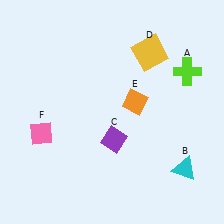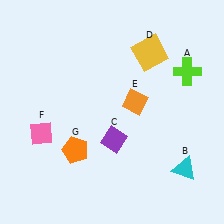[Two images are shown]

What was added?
An orange pentagon (G) was added in Image 2.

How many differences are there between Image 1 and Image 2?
There is 1 difference between the two images.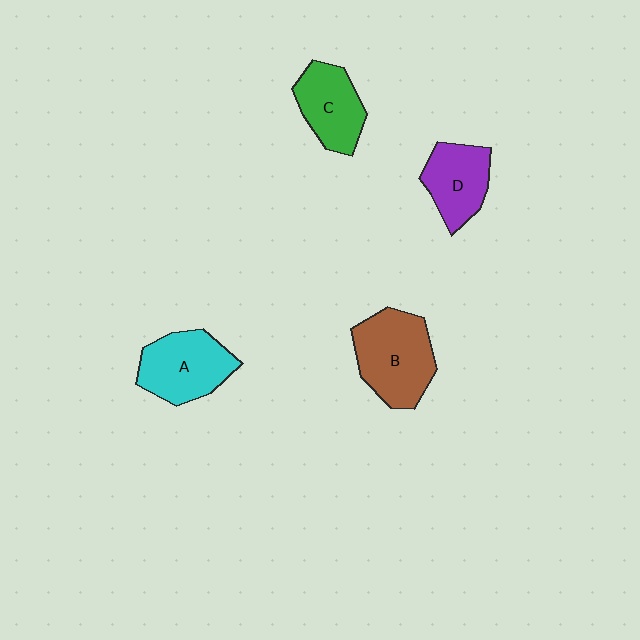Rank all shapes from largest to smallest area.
From largest to smallest: B (brown), A (cyan), C (green), D (purple).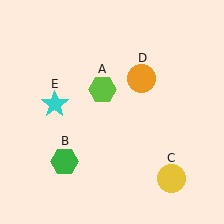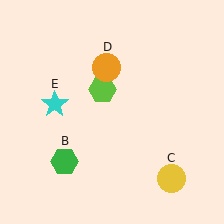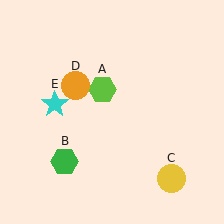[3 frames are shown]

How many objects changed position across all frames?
1 object changed position: orange circle (object D).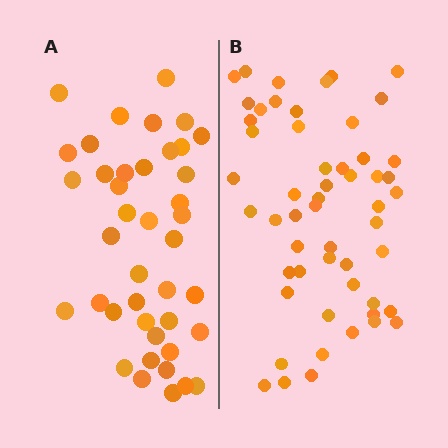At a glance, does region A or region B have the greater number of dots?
Region B (the right region) has more dots.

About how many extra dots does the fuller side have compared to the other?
Region B has approximately 15 more dots than region A.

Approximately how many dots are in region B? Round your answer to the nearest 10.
About 50 dots. (The exact count is 54, which rounds to 50.)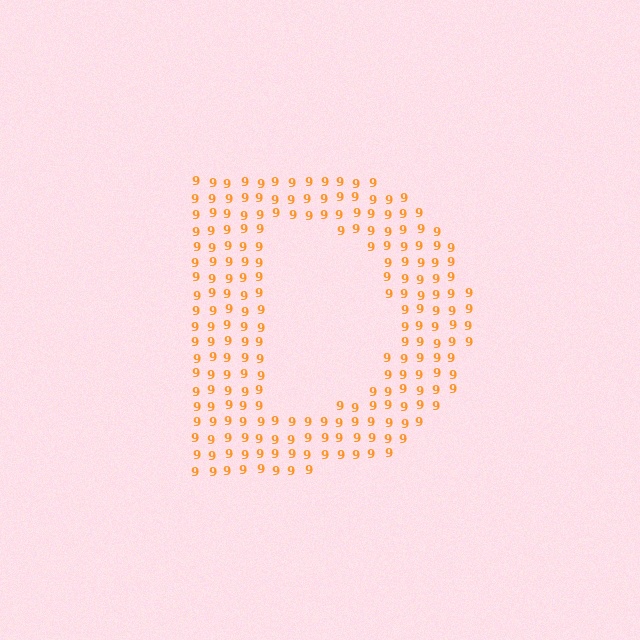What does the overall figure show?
The overall figure shows the letter D.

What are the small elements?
The small elements are digit 9's.